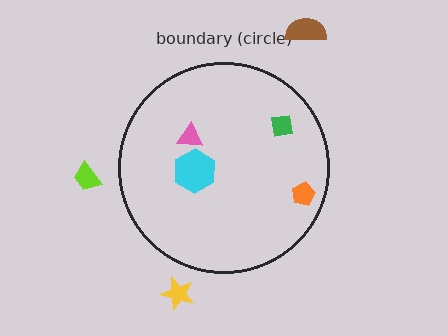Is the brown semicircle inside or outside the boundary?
Outside.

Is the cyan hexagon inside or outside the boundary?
Inside.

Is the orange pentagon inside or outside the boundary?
Inside.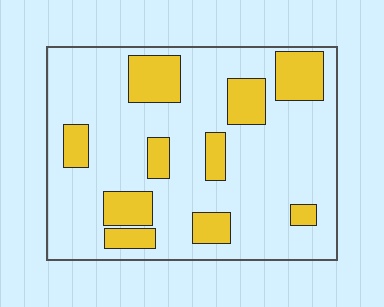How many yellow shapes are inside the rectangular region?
10.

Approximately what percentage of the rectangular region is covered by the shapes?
Approximately 25%.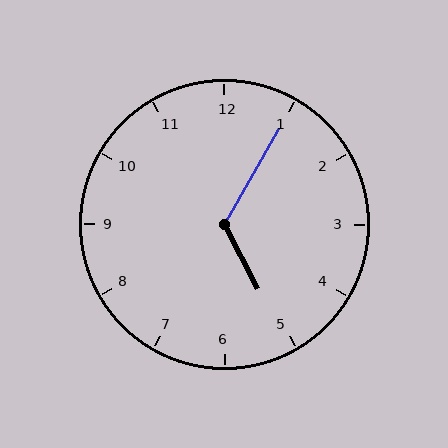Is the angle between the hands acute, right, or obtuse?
It is obtuse.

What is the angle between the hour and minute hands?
Approximately 122 degrees.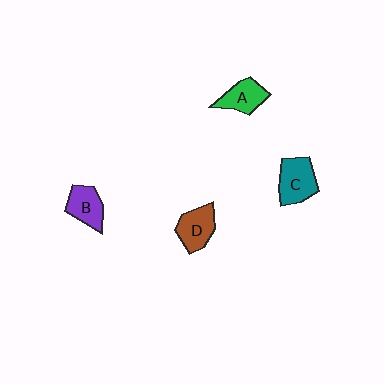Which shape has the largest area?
Shape C (teal).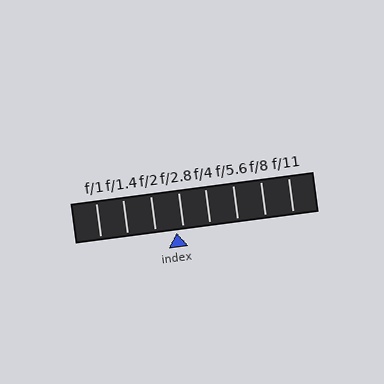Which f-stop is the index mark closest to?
The index mark is closest to f/2.8.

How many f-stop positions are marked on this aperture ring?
There are 8 f-stop positions marked.